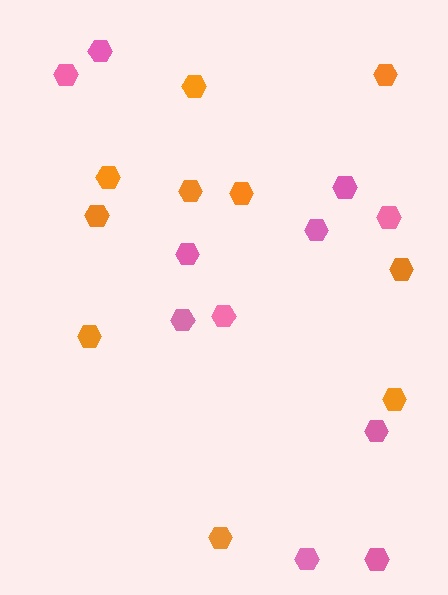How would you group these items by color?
There are 2 groups: one group of pink hexagons (11) and one group of orange hexagons (10).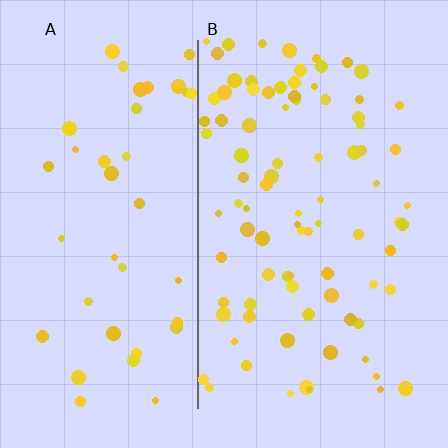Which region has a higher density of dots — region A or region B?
B (the right).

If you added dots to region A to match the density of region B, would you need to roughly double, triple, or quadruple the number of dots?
Approximately double.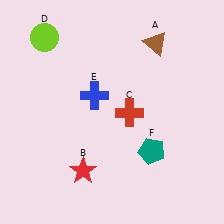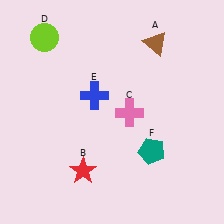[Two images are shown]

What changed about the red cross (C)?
In Image 1, C is red. In Image 2, it changed to pink.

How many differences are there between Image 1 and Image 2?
There is 1 difference between the two images.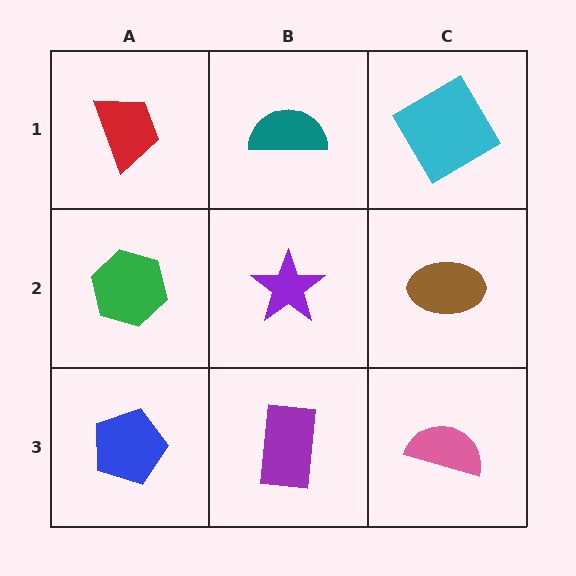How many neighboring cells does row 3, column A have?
2.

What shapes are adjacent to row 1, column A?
A green hexagon (row 2, column A), a teal semicircle (row 1, column B).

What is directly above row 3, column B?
A purple star.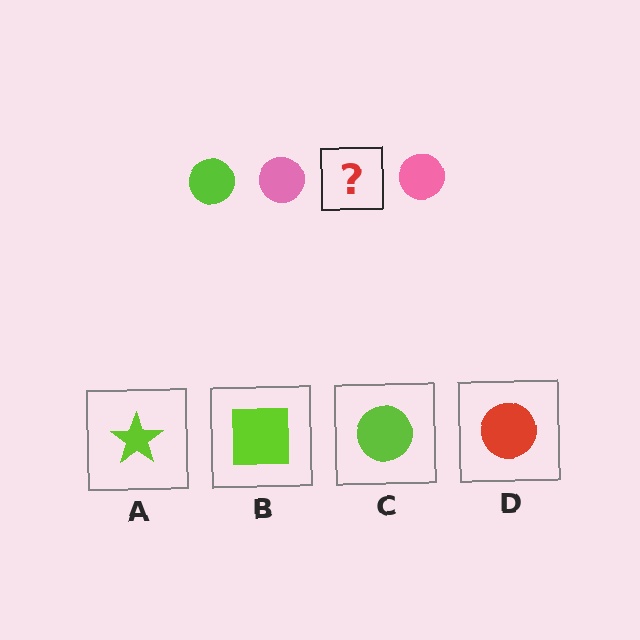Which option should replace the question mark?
Option C.